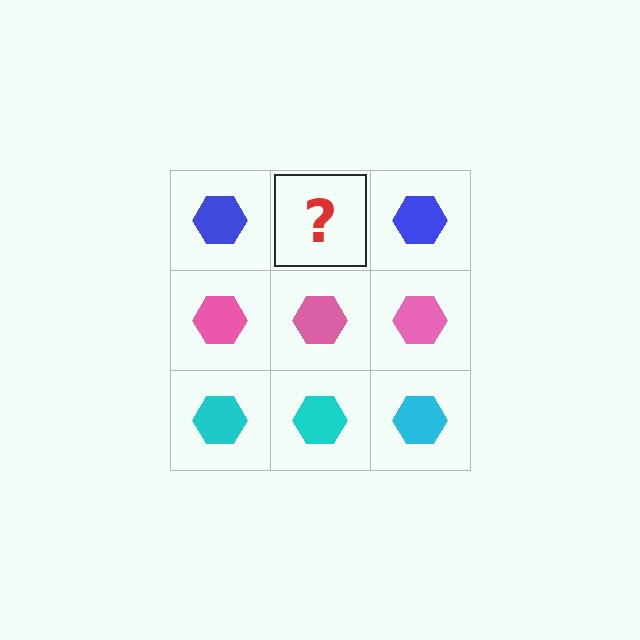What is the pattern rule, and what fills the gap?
The rule is that each row has a consistent color. The gap should be filled with a blue hexagon.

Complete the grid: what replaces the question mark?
The question mark should be replaced with a blue hexagon.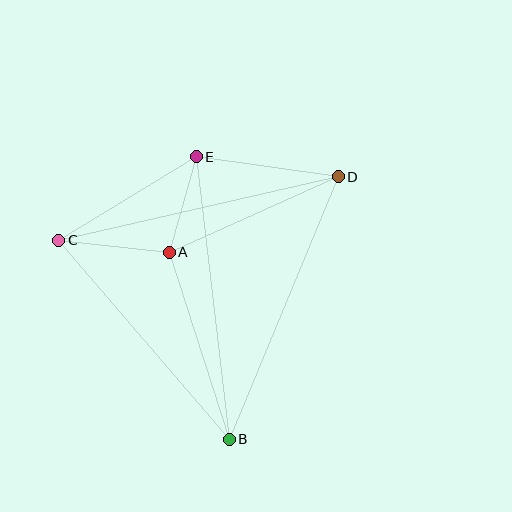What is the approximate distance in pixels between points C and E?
The distance between C and E is approximately 161 pixels.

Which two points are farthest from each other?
Points C and D are farthest from each other.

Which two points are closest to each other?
Points A and E are closest to each other.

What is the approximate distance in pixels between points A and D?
The distance between A and D is approximately 185 pixels.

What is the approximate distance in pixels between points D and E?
The distance between D and E is approximately 143 pixels.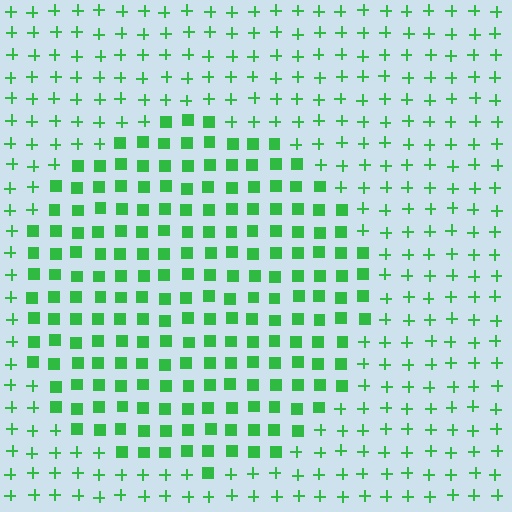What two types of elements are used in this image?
The image uses squares inside the circle region and plus signs outside it.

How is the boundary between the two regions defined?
The boundary is defined by a change in element shape: squares inside vs. plus signs outside. All elements share the same color and spacing.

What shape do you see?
I see a circle.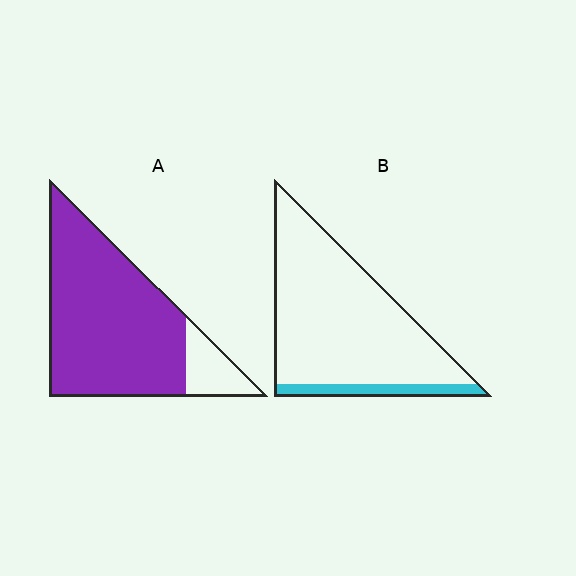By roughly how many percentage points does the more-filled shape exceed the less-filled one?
By roughly 75 percentage points (A over B).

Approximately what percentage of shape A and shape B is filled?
A is approximately 85% and B is approximately 10%.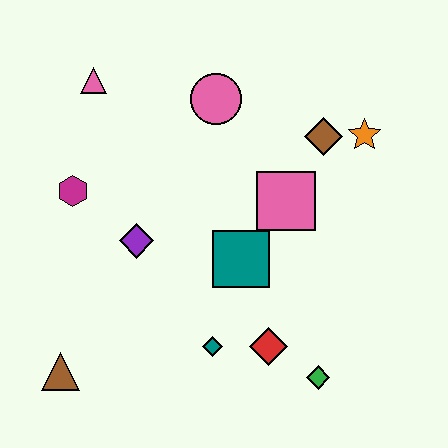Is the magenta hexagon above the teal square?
Yes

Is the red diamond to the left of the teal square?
No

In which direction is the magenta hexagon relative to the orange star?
The magenta hexagon is to the left of the orange star.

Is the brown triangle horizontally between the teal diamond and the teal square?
No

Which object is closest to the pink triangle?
The magenta hexagon is closest to the pink triangle.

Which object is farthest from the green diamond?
The pink triangle is farthest from the green diamond.